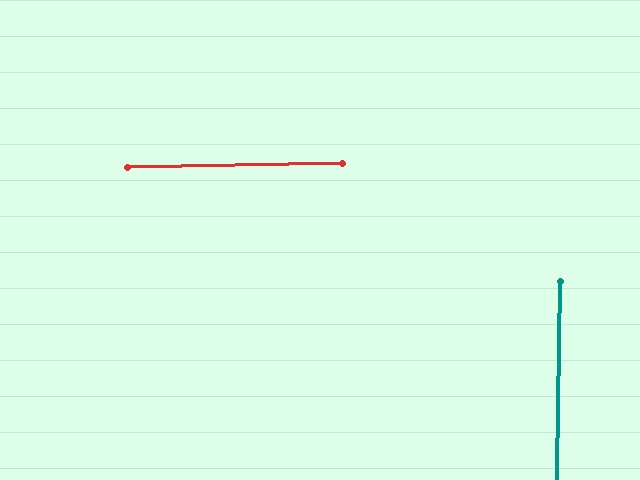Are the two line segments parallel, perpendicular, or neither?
Perpendicular — they meet at approximately 88°.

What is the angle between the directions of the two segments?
Approximately 88 degrees.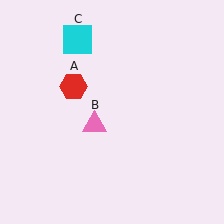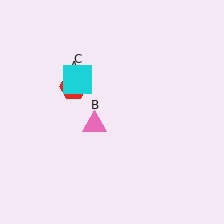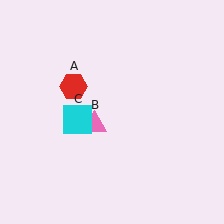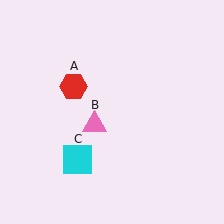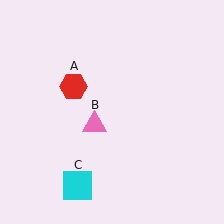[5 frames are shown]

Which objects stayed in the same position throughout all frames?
Red hexagon (object A) and pink triangle (object B) remained stationary.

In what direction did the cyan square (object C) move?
The cyan square (object C) moved down.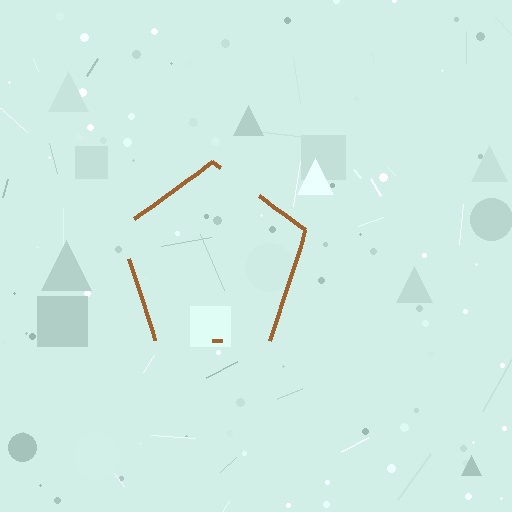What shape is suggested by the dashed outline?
The dashed outline suggests a pentagon.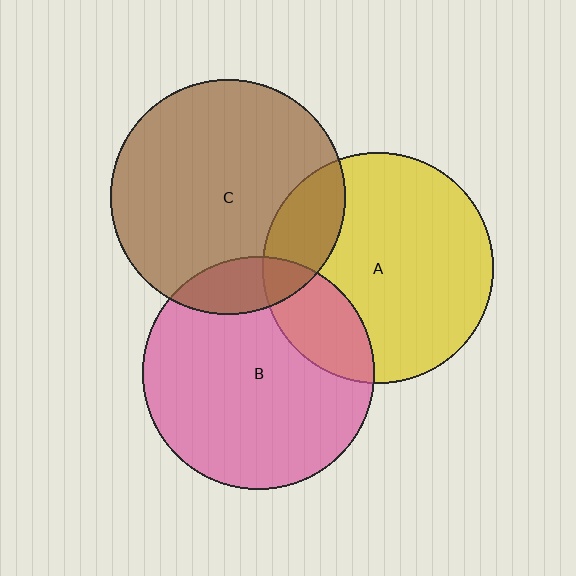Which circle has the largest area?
Circle C (brown).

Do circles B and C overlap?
Yes.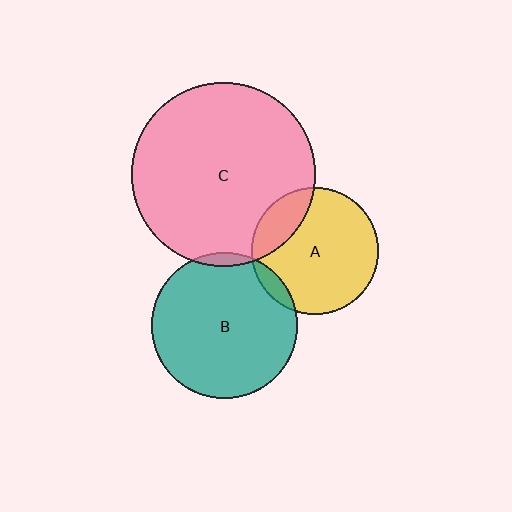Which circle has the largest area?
Circle C (pink).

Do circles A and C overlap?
Yes.